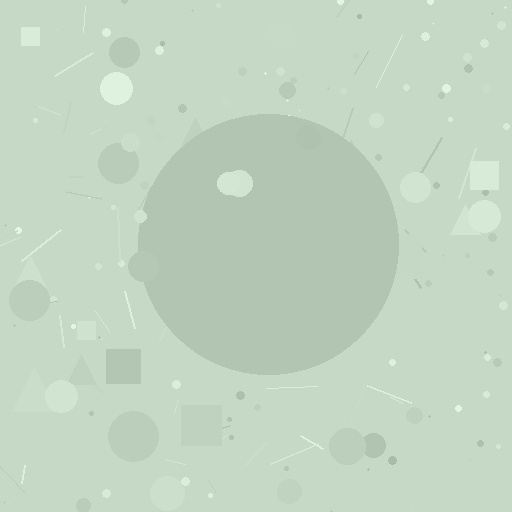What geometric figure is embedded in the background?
A circle is embedded in the background.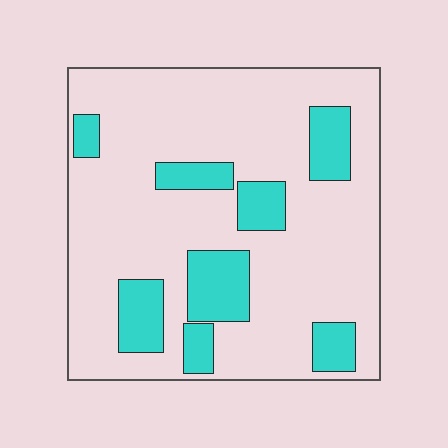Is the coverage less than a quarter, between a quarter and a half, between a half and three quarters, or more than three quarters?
Less than a quarter.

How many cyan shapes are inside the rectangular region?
8.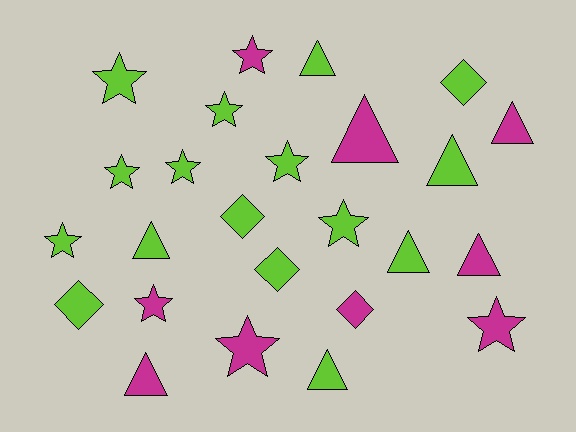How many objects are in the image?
There are 25 objects.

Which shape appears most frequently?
Star, with 11 objects.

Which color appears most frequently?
Lime, with 16 objects.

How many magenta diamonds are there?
There is 1 magenta diamond.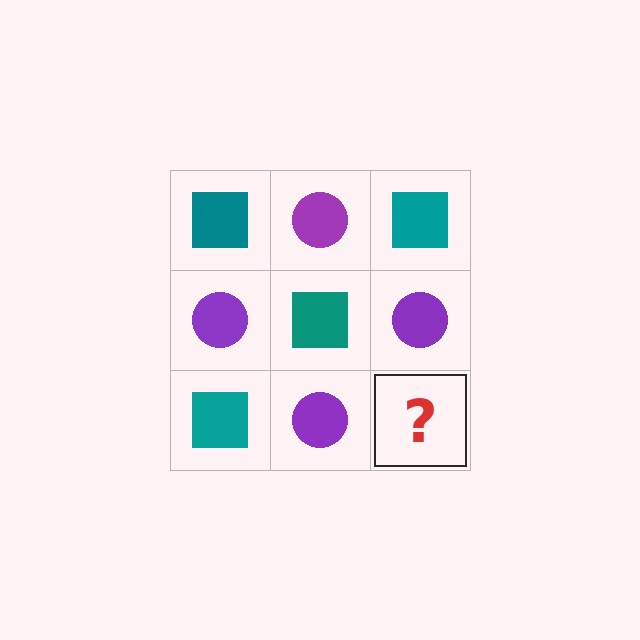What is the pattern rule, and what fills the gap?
The rule is that it alternates teal square and purple circle in a checkerboard pattern. The gap should be filled with a teal square.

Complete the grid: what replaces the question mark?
The question mark should be replaced with a teal square.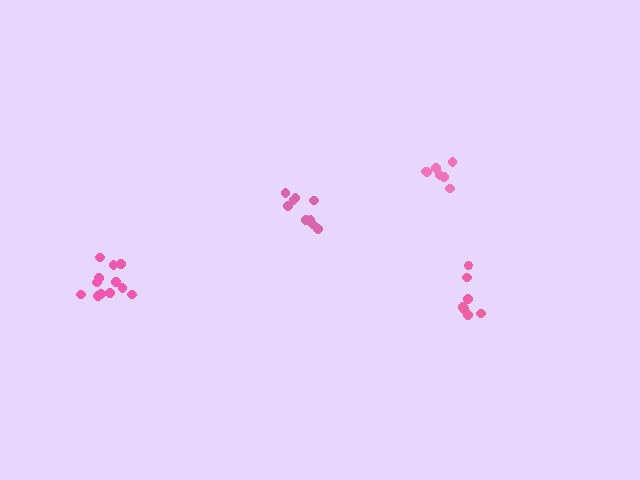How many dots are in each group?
Group 1: 9 dots, Group 2: 7 dots, Group 3: 7 dots, Group 4: 12 dots (35 total).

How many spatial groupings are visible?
There are 4 spatial groupings.